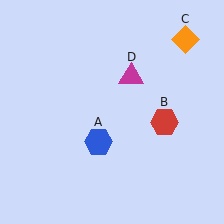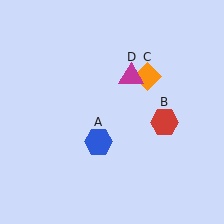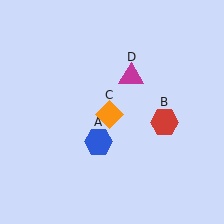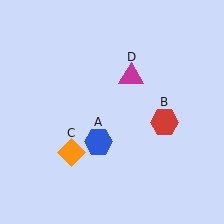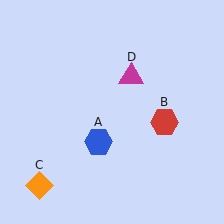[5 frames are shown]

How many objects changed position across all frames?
1 object changed position: orange diamond (object C).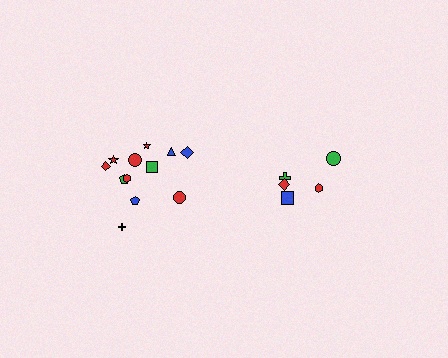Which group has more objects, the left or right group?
The left group.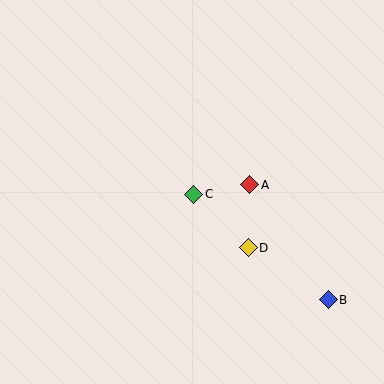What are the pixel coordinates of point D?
Point D is at (248, 248).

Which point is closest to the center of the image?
Point C at (194, 194) is closest to the center.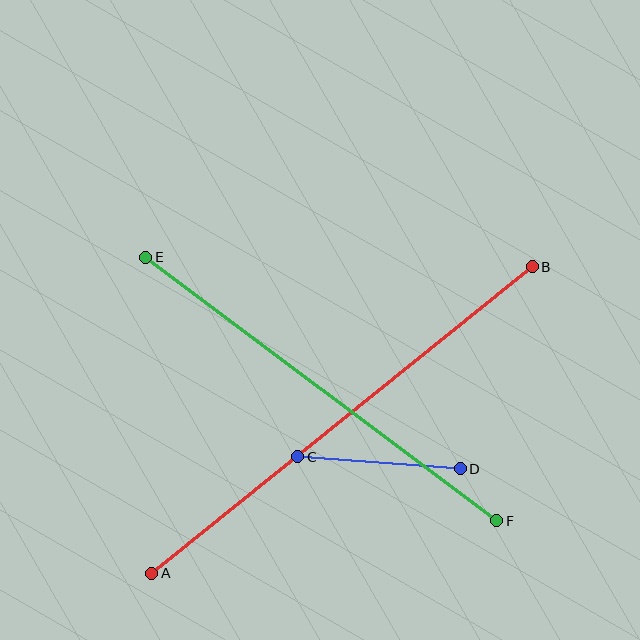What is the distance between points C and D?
The distance is approximately 163 pixels.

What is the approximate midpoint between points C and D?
The midpoint is at approximately (379, 463) pixels.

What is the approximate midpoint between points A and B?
The midpoint is at approximately (342, 420) pixels.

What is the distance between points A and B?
The distance is approximately 489 pixels.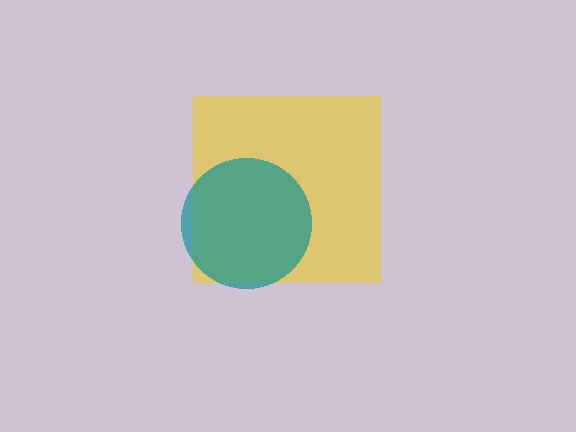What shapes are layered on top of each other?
The layered shapes are: a yellow square, a teal circle.